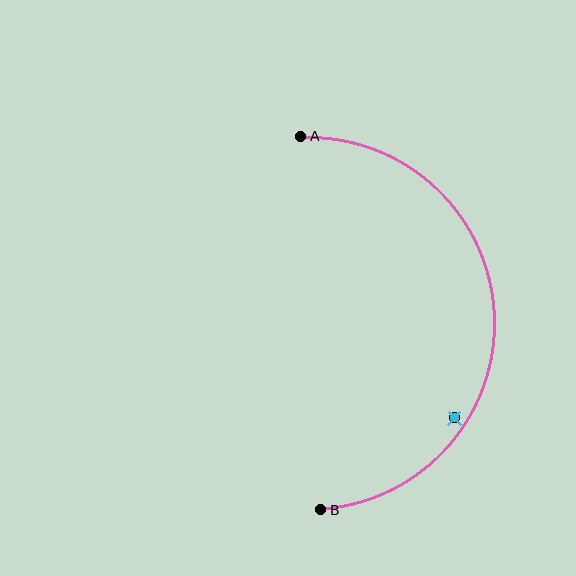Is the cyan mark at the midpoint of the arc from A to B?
No — the cyan mark does not lie on the arc at all. It sits slightly inside the curve.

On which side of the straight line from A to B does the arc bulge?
The arc bulges to the right of the straight line connecting A and B.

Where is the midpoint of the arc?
The arc midpoint is the point on the curve farthest from the straight line joining A and B. It sits to the right of that line.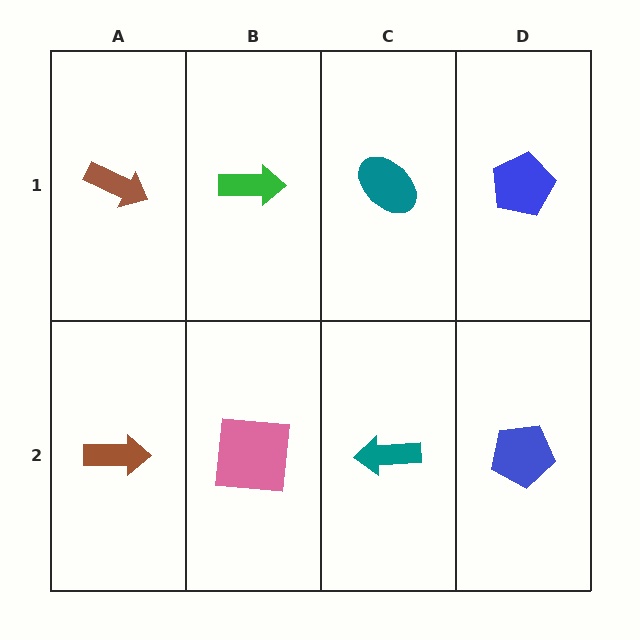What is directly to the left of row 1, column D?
A teal ellipse.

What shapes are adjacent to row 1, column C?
A teal arrow (row 2, column C), a green arrow (row 1, column B), a blue pentagon (row 1, column D).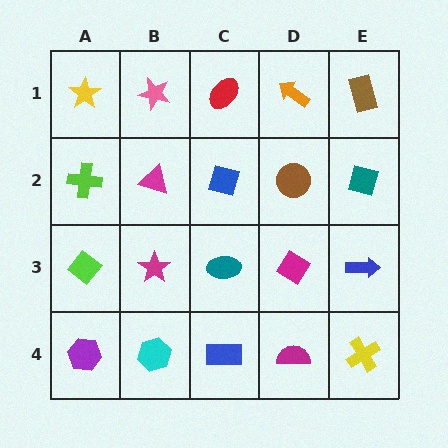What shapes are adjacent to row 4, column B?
A magenta star (row 3, column B), a purple hexagon (row 4, column A), a blue rectangle (row 4, column C).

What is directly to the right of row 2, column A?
A magenta triangle.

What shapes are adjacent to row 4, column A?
A lime diamond (row 3, column A), a cyan hexagon (row 4, column B).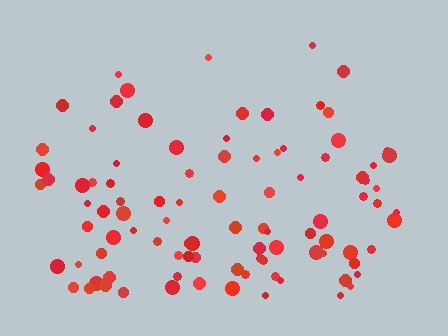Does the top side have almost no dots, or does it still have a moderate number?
Still a moderate number, just noticeably fewer than the bottom.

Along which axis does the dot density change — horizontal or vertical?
Vertical.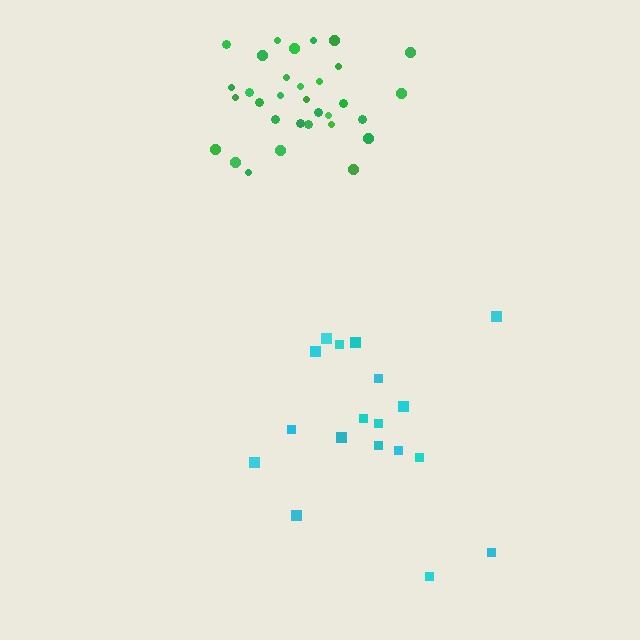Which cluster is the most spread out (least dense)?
Cyan.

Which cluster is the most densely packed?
Green.